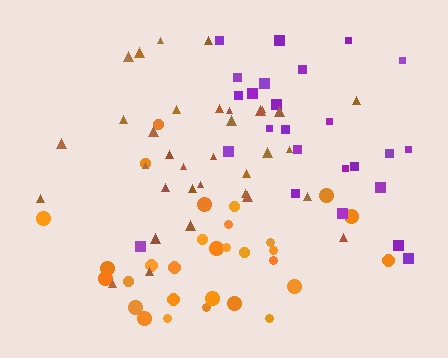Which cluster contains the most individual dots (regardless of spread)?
Brown (34).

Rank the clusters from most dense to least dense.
brown, orange, purple.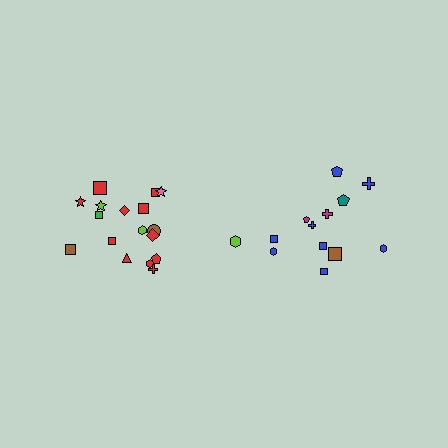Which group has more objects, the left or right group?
The left group.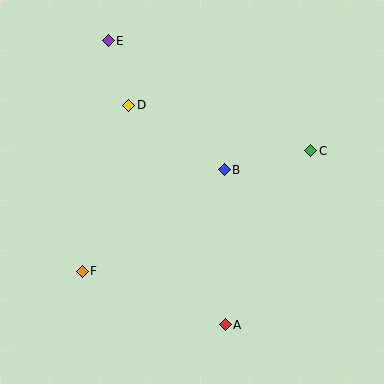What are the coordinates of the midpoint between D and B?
The midpoint between D and B is at (176, 138).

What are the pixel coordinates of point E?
Point E is at (108, 41).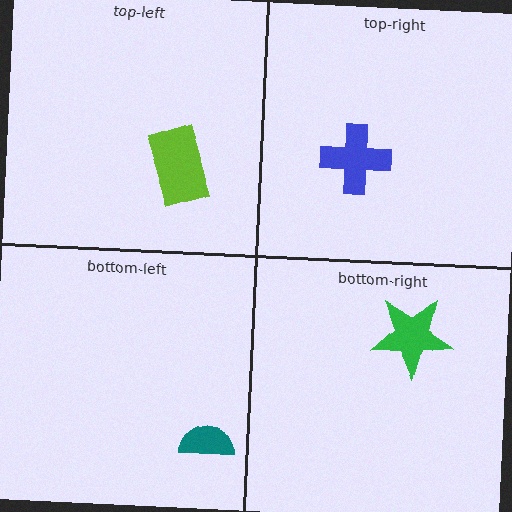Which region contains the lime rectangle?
The top-left region.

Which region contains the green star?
The bottom-right region.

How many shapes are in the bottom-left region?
1.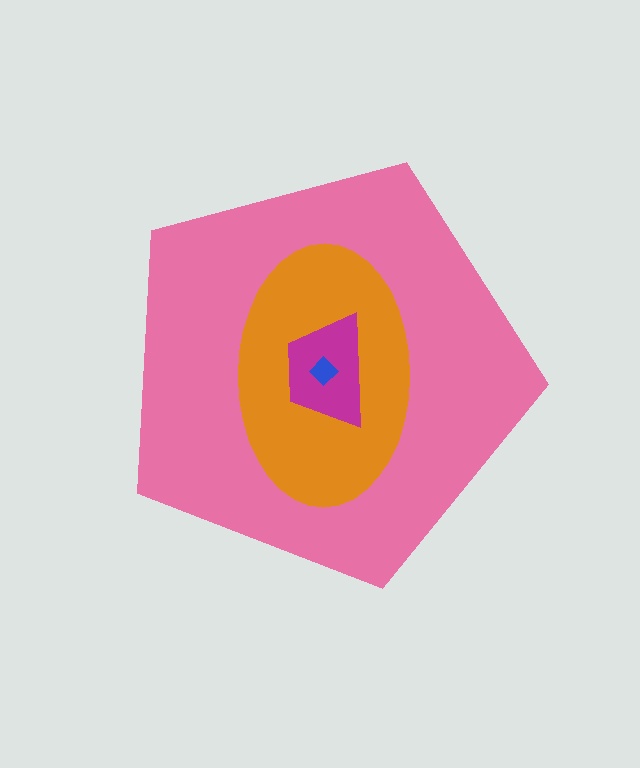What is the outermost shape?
The pink pentagon.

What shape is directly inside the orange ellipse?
The magenta trapezoid.